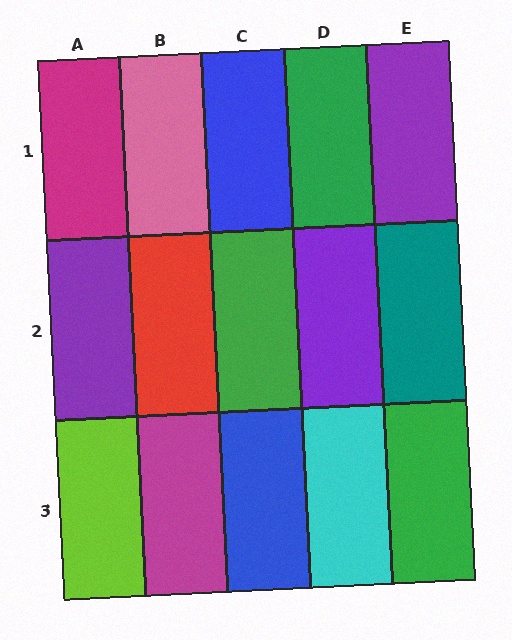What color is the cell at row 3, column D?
Cyan.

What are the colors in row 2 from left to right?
Purple, red, green, purple, teal.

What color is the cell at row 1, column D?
Green.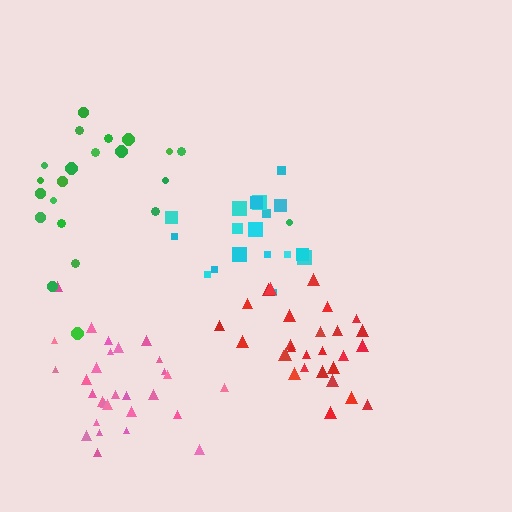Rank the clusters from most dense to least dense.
red, pink, cyan, green.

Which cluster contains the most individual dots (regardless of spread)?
Pink (29).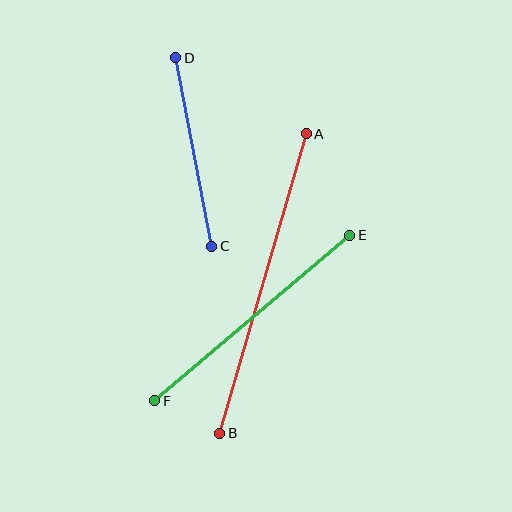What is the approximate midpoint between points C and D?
The midpoint is at approximately (194, 152) pixels.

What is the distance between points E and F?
The distance is approximately 256 pixels.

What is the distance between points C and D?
The distance is approximately 192 pixels.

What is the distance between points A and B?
The distance is approximately 312 pixels.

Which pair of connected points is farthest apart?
Points A and B are farthest apart.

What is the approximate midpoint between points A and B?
The midpoint is at approximately (263, 283) pixels.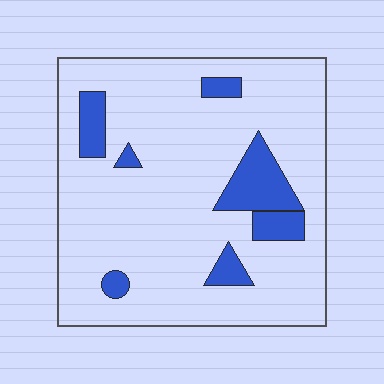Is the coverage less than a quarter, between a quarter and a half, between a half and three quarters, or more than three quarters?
Less than a quarter.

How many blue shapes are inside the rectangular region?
7.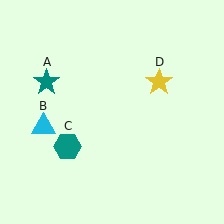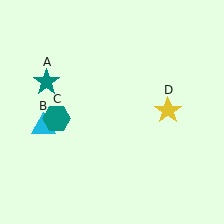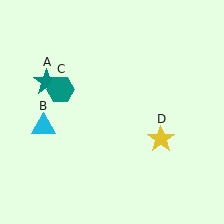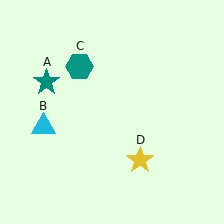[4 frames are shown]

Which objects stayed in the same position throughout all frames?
Teal star (object A) and cyan triangle (object B) remained stationary.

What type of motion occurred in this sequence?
The teal hexagon (object C), yellow star (object D) rotated clockwise around the center of the scene.